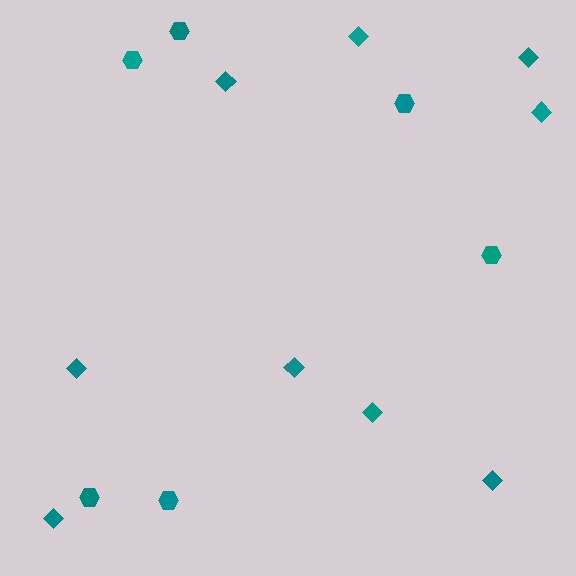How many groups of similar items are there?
There are 2 groups: one group of hexagons (6) and one group of diamonds (9).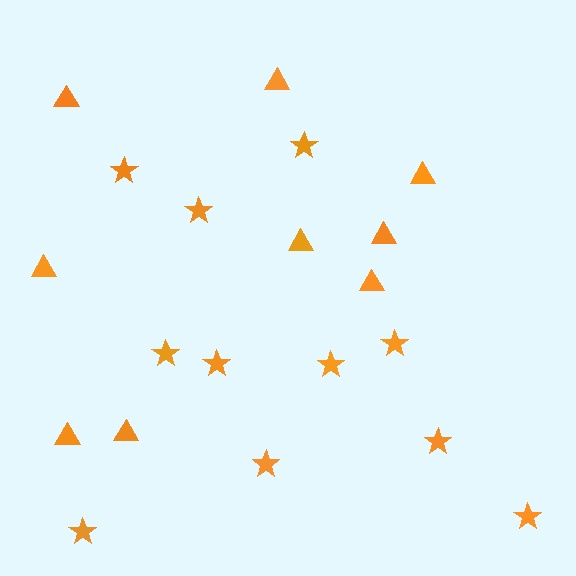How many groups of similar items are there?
There are 2 groups: one group of stars (11) and one group of triangles (9).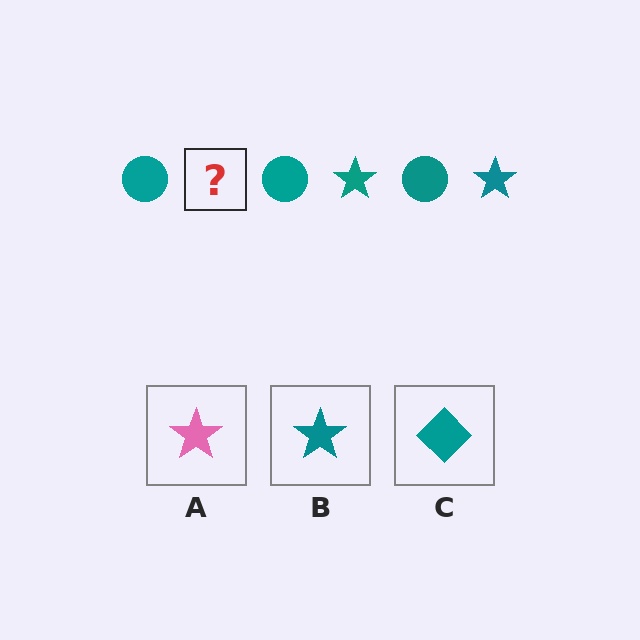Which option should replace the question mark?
Option B.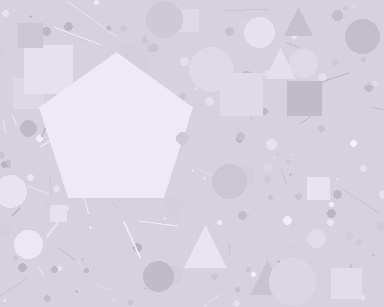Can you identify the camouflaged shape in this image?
The camouflaged shape is a pentagon.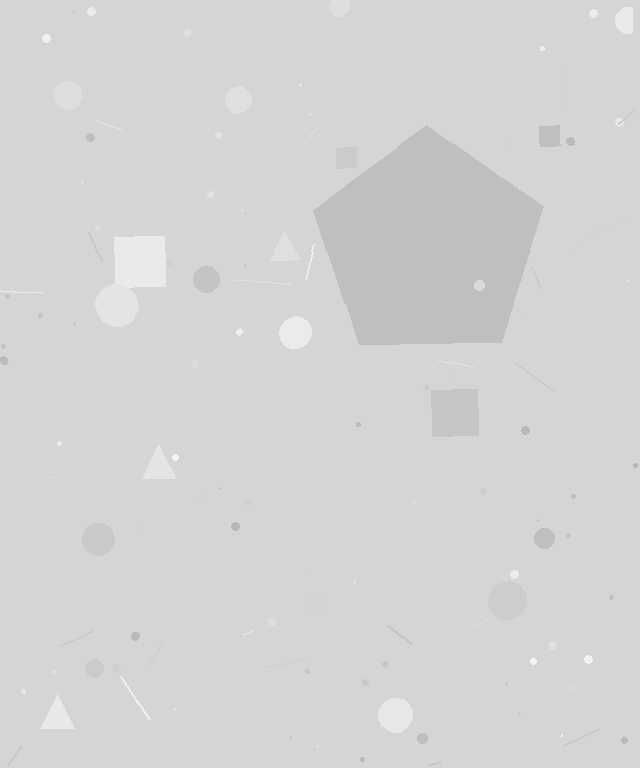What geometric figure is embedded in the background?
A pentagon is embedded in the background.